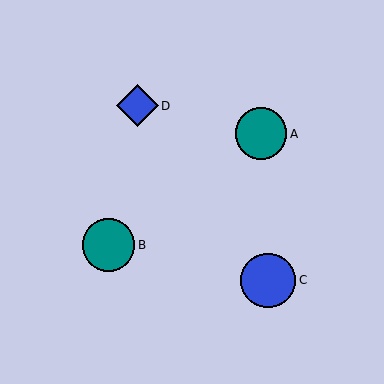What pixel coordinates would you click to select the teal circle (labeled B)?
Click at (108, 245) to select the teal circle B.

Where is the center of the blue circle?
The center of the blue circle is at (268, 280).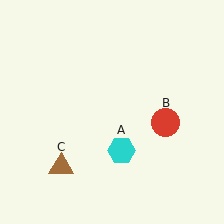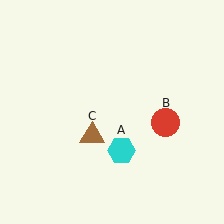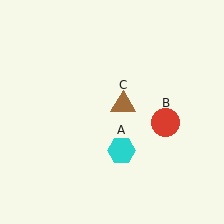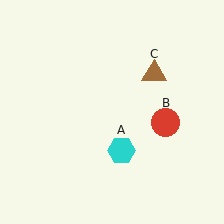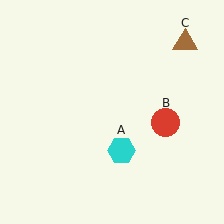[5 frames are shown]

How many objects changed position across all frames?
1 object changed position: brown triangle (object C).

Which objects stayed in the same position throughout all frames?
Cyan hexagon (object A) and red circle (object B) remained stationary.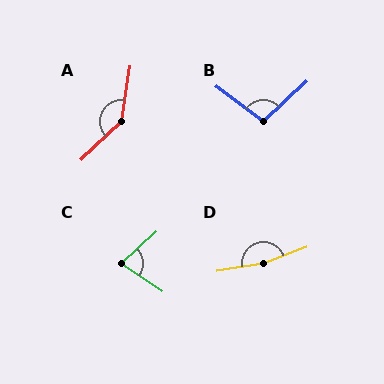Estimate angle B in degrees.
Approximately 100 degrees.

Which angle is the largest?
D, at approximately 169 degrees.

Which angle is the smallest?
C, at approximately 76 degrees.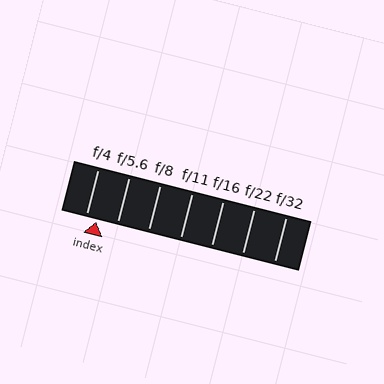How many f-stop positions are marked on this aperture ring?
There are 7 f-stop positions marked.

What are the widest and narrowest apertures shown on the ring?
The widest aperture shown is f/4 and the narrowest is f/32.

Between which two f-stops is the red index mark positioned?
The index mark is between f/4 and f/5.6.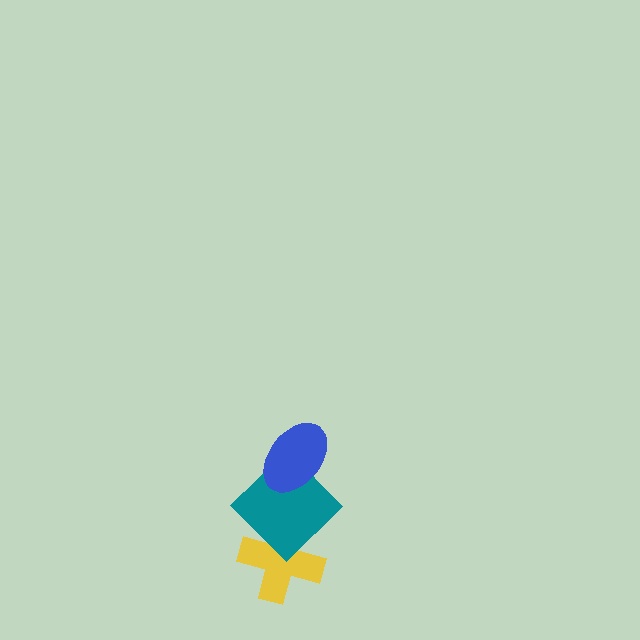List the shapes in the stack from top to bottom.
From top to bottom: the blue ellipse, the teal diamond, the yellow cross.